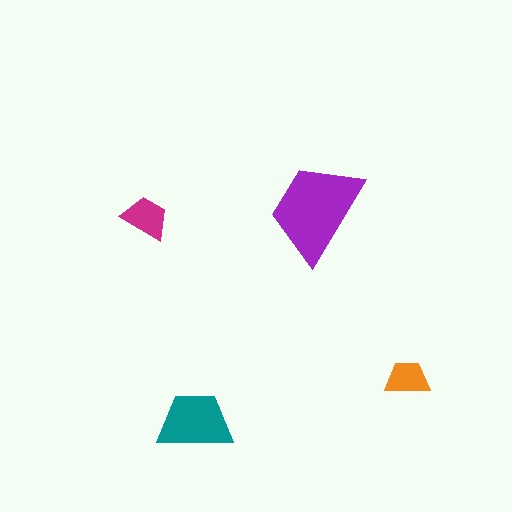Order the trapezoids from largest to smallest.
the purple one, the teal one, the magenta one, the orange one.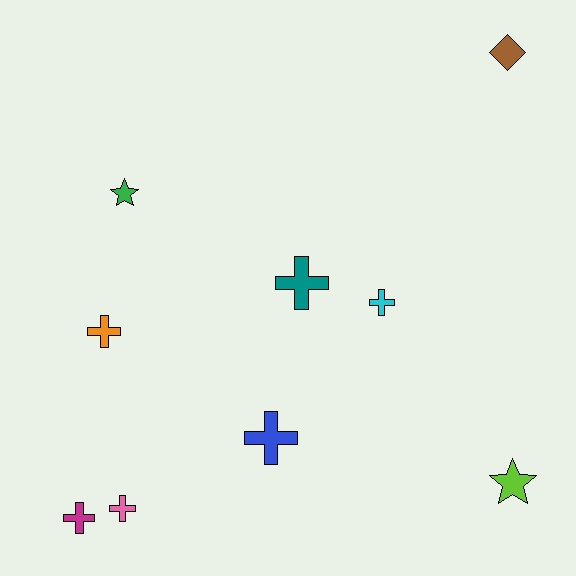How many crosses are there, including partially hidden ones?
There are 6 crosses.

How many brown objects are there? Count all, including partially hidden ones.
There is 1 brown object.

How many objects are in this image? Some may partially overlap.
There are 9 objects.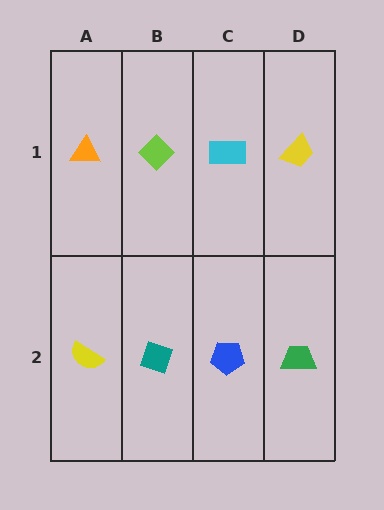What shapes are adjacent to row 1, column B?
A teal diamond (row 2, column B), an orange triangle (row 1, column A), a cyan rectangle (row 1, column C).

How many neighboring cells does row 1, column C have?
3.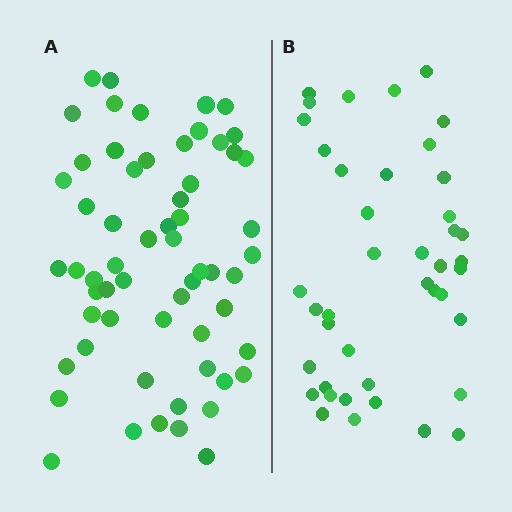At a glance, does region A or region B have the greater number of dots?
Region A (the left region) has more dots.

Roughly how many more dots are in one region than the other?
Region A has approximately 20 more dots than region B.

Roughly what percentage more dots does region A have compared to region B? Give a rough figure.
About 45% more.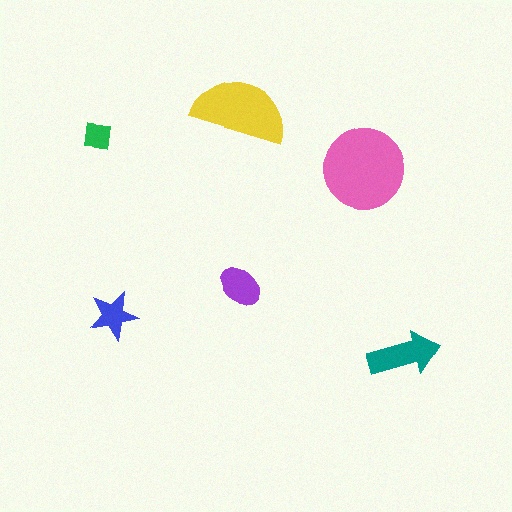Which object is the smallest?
The green square.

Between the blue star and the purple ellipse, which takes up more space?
The purple ellipse.